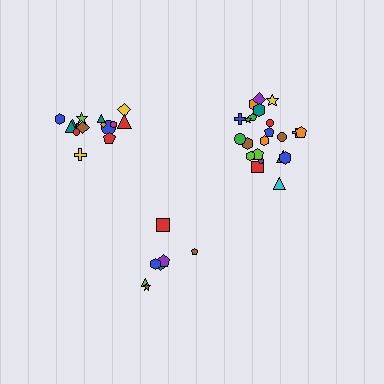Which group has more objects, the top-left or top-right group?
The top-right group.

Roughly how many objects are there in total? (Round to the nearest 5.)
Roughly 45 objects in total.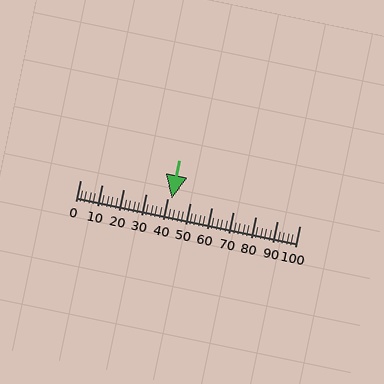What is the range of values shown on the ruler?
The ruler shows values from 0 to 100.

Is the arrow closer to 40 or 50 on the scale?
The arrow is closer to 40.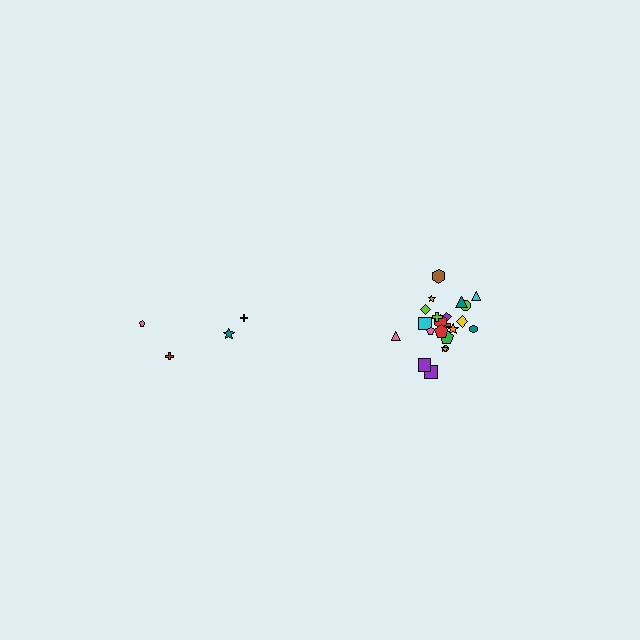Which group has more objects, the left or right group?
The right group.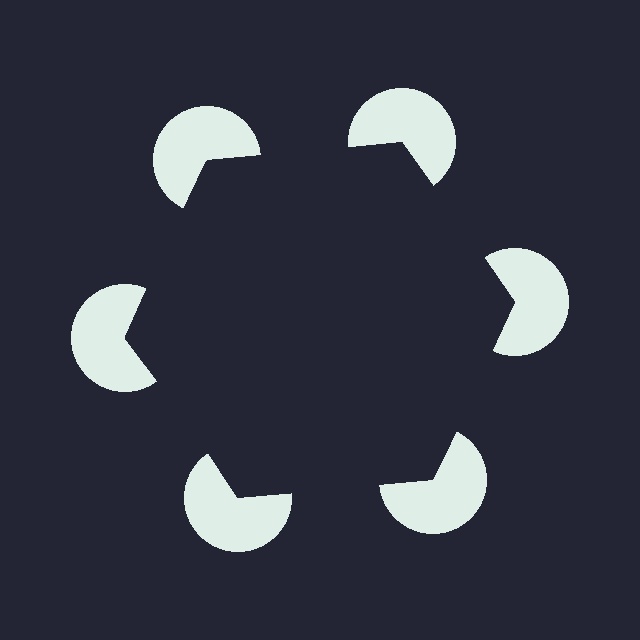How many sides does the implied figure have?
6 sides.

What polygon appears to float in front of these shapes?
An illusory hexagon — its edges are inferred from the aligned wedge cuts in the pac-man discs, not physically drawn.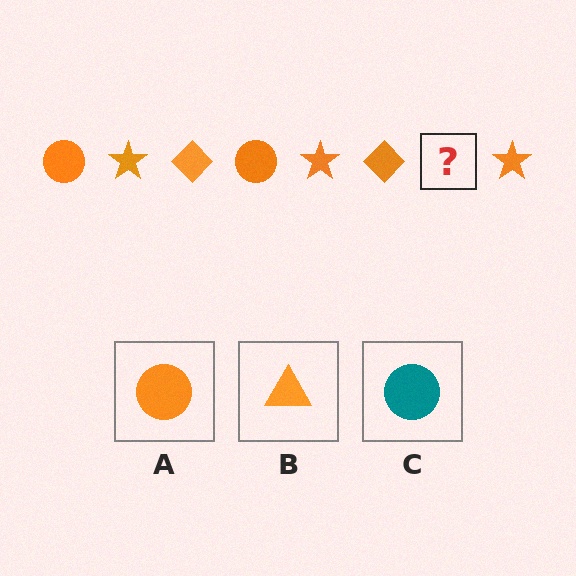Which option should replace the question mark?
Option A.